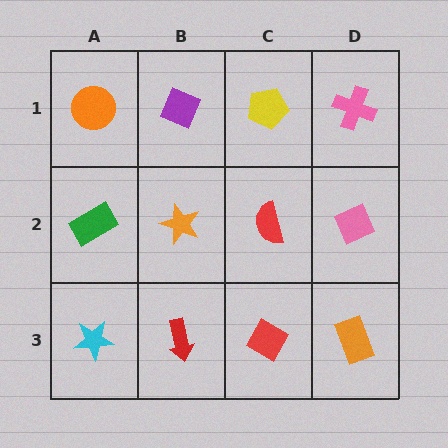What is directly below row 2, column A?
A cyan star.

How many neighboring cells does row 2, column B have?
4.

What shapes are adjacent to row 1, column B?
An orange star (row 2, column B), an orange circle (row 1, column A), a yellow pentagon (row 1, column C).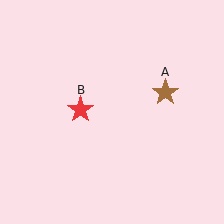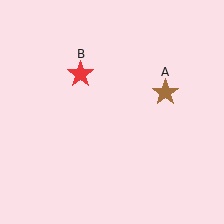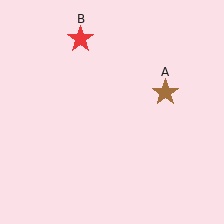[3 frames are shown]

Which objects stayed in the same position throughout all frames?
Brown star (object A) remained stationary.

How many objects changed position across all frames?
1 object changed position: red star (object B).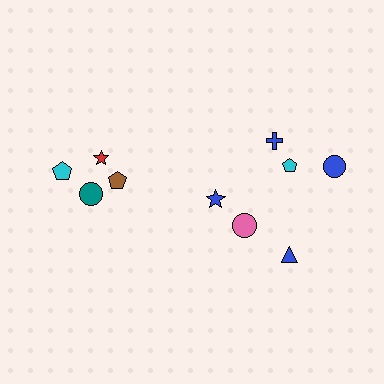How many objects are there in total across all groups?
There are 10 objects.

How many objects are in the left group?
There are 4 objects.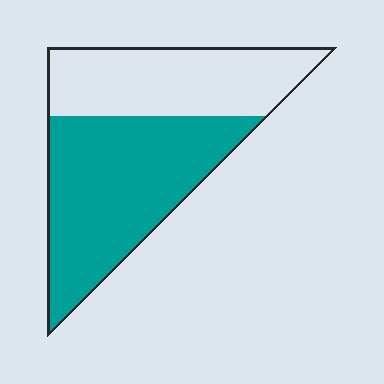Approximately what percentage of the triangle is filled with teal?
Approximately 60%.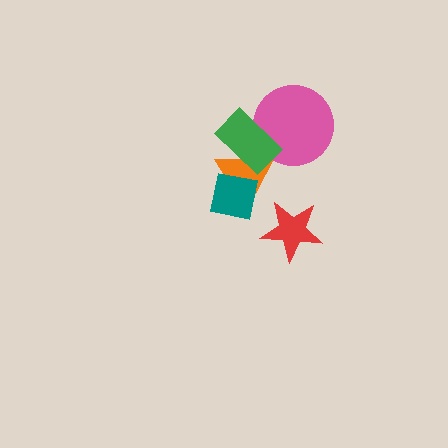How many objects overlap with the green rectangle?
2 objects overlap with the green rectangle.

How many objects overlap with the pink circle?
1 object overlaps with the pink circle.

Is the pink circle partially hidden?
Yes, it is partially covered by another shape.